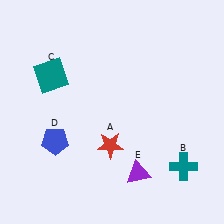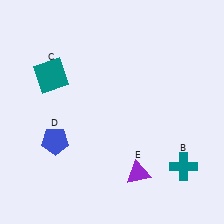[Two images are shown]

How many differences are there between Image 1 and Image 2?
There is 1 difference between the two images.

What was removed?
The red star (A) was removed in Image 2.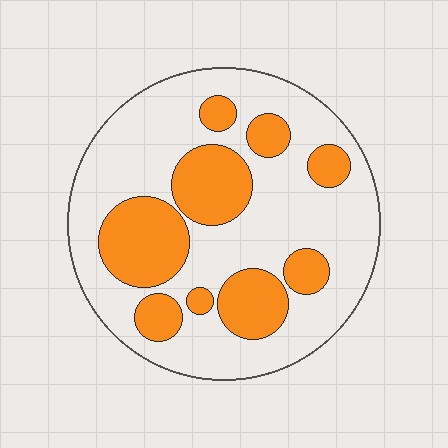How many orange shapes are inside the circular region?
9.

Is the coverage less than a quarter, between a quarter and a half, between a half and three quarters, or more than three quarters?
Between a quarter and a half.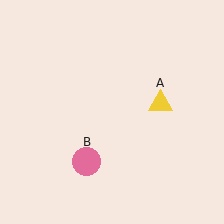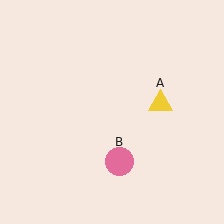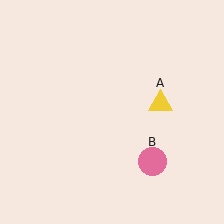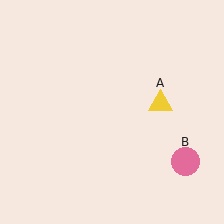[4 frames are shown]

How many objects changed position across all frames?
1 object changed position: pink circle (object B).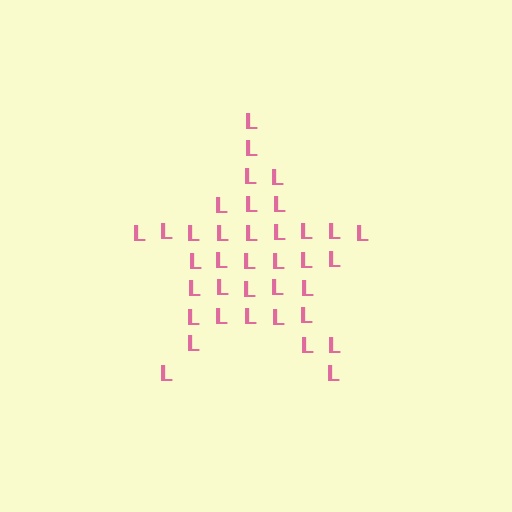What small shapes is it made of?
It is made of small letter L's.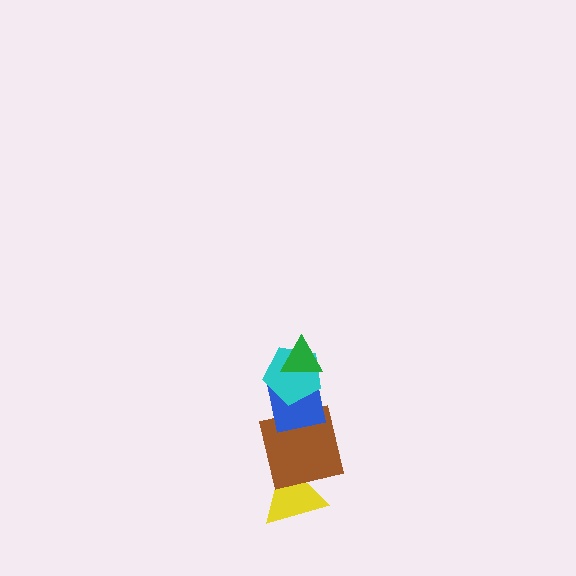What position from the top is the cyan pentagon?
The cyan pentagon is 2nd from the top.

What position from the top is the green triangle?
The green triangle is 1st from the top.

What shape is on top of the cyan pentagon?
The green triangle is on top of the cyan pentagon.